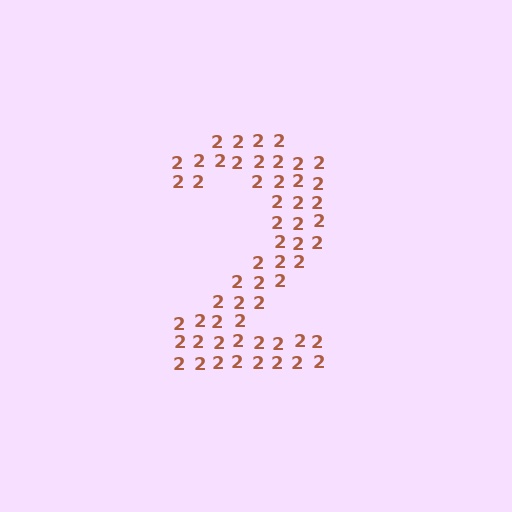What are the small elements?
The small elements are digit 2's.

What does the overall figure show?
The overall figure shows the digit 2.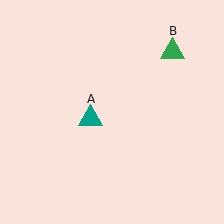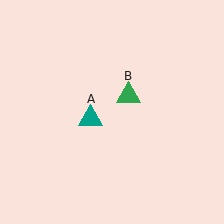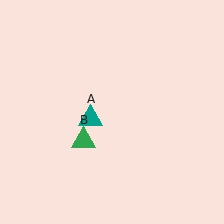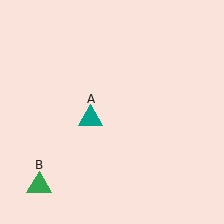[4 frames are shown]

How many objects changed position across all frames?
1 object changed position: green triangle (object B).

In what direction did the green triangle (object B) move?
The green triangle (object B) moved down and to the left.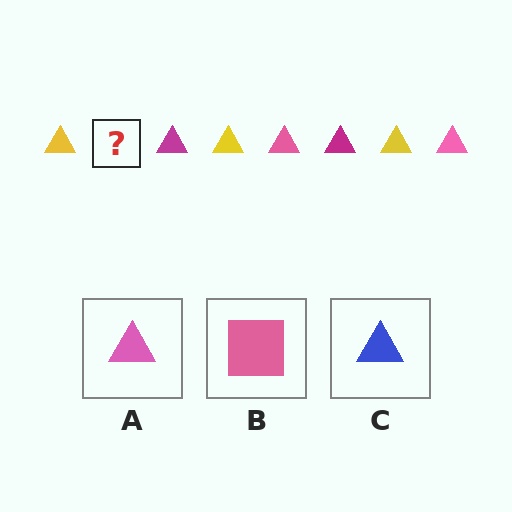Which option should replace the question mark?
Option A.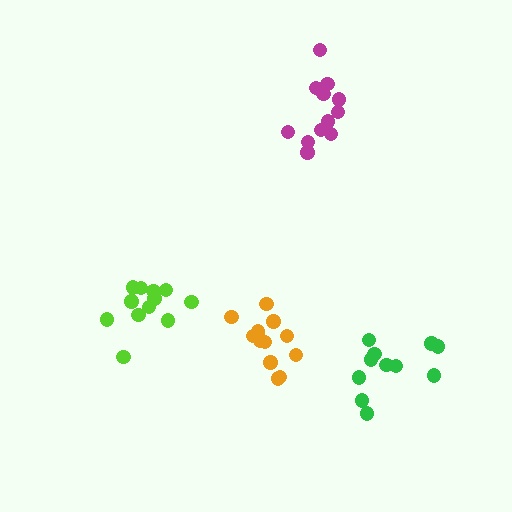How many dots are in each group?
Group 1: 11 dots, Group 2: 13 dots, Group 3: 12 dots, Group 4: 12 dots (48 total).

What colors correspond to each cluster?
The clusters are colored: green, orange, lime, magenta.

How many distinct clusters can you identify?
There are 4 distinct clusters.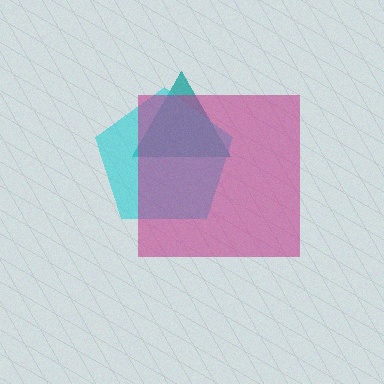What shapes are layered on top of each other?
The layered shapes are: a teal triangle, a cyan pentagon, a magenta square.